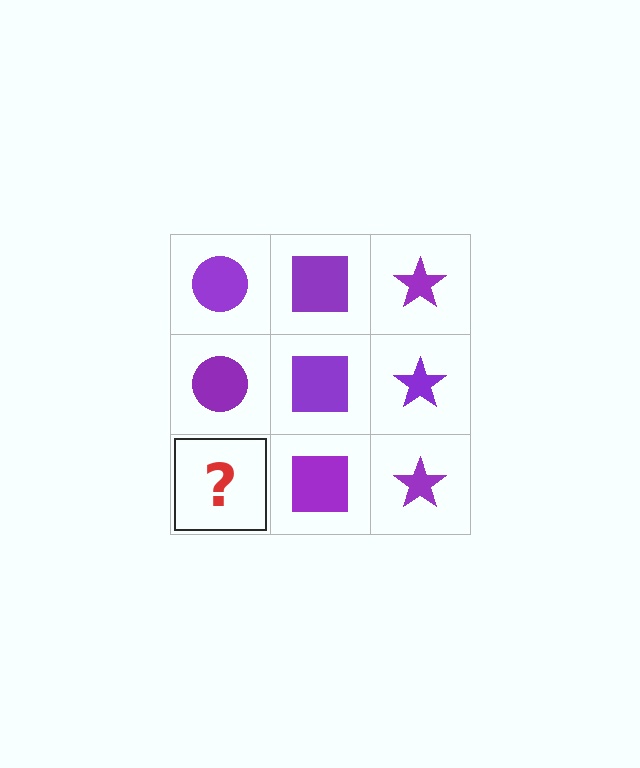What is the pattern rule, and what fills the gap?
The rule is that each column has a consistent shape. The gap should be filled with a purple circle.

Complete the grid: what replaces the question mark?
The question mark should be replaced with a purple circle.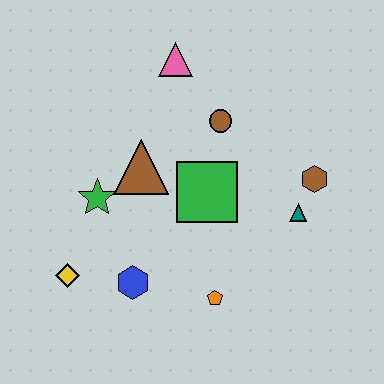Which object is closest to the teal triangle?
The brown hexagon is closest to the teal triangle.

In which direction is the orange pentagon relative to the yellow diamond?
The orange pentagon is to the right of the yellow diamond.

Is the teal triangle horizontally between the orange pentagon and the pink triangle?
No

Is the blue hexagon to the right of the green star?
Yes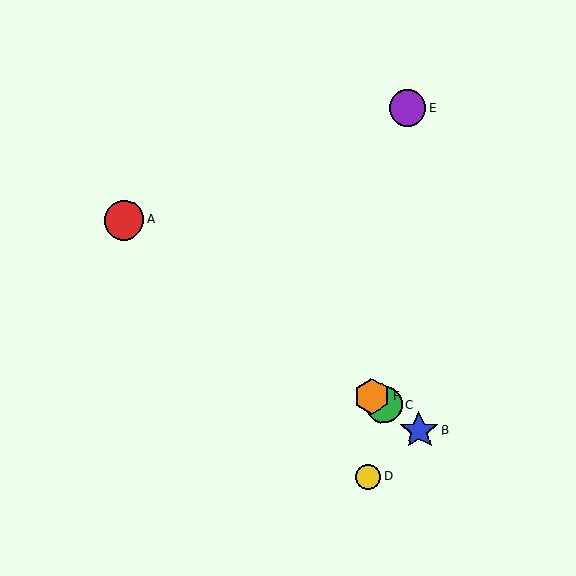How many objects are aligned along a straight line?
4 objects (A, B, C, F) are aligned along a straight line.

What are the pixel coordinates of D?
Object D is at (368, 476).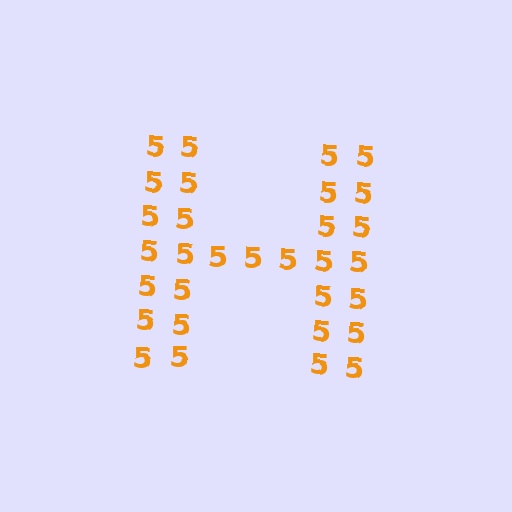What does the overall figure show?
The overall figure shows the letter H.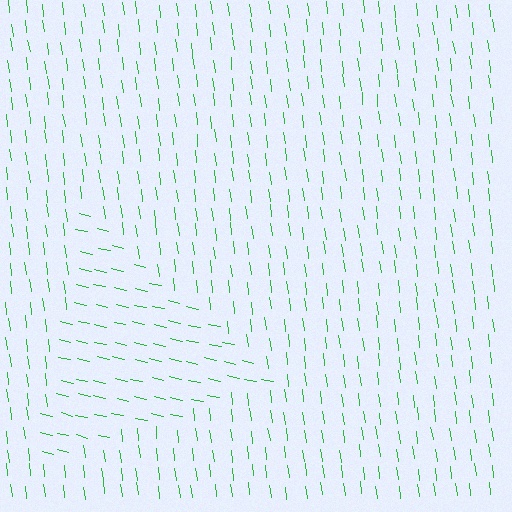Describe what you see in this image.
The image is filled with small green line segments. A triangle region in the image has lines oriented differently from the surrounding lines, creating a visible texture boundary.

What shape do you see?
I see a triangle.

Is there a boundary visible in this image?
Yes, there is a texture boundary formed by a change in line orientation.